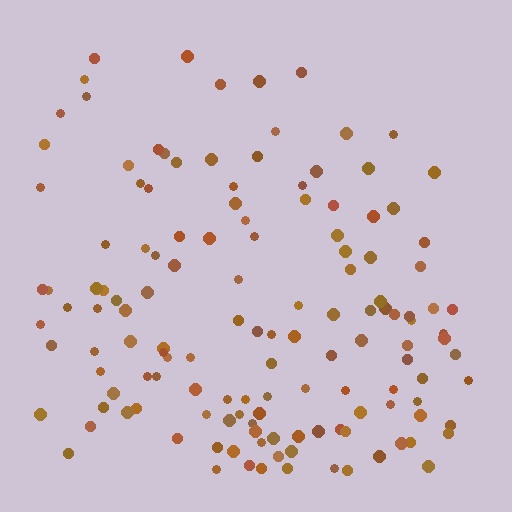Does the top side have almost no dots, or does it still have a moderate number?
Still a moderate number, just noticeably fewer than the bottom.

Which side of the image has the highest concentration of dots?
The bottom.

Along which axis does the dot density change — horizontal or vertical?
Vertical.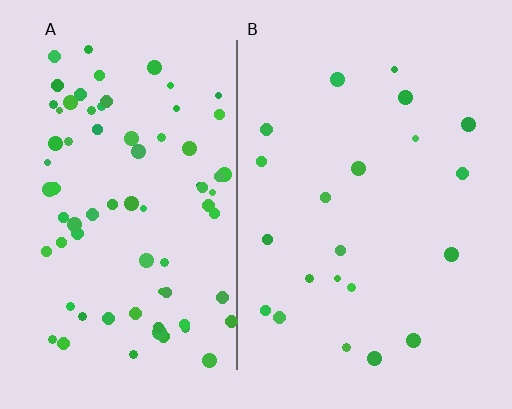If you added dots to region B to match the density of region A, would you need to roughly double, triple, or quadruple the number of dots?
Approximately triple.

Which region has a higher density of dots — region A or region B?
A (the left).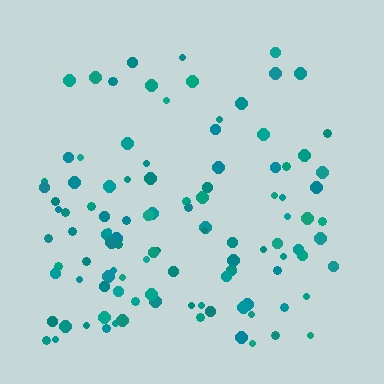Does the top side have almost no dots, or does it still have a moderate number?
Still a moderate number, just noticeably fewer than the bottom.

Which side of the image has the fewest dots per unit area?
The top.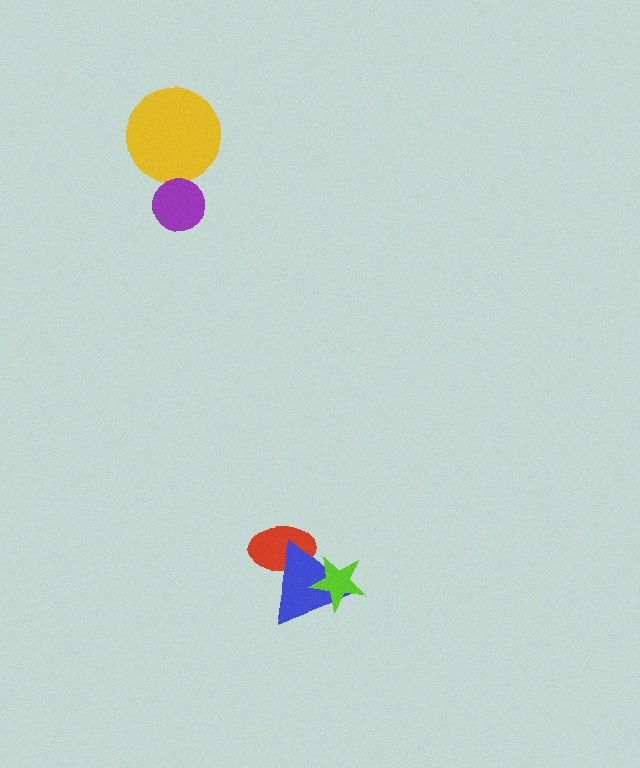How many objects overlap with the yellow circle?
0 objects overlap with the yellow circle.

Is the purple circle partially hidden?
No, no other shape covers it.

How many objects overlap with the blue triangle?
2 objects overlap with the blue triangle.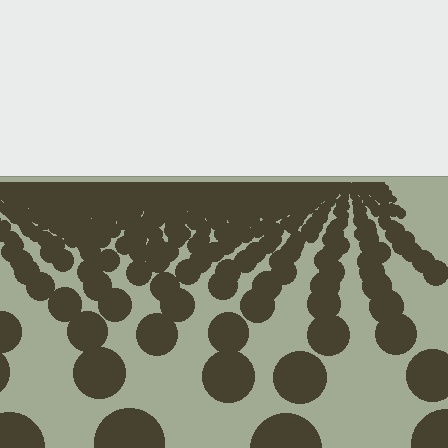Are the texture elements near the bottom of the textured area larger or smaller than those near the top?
Larger. Near the bottom, elements are closer to the viewer and appear at a bigger on-screen size.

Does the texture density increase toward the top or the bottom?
Density increases toward the top.